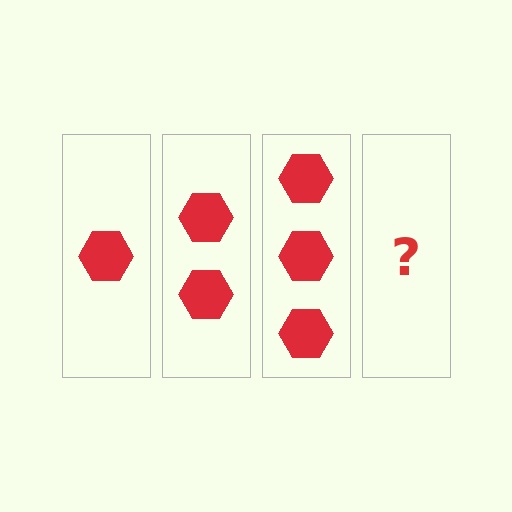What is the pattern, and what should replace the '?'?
The pattern is that each step adds one more hexagon. The '?' should be 4 hexagons.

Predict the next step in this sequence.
The next step is 4 hexagons.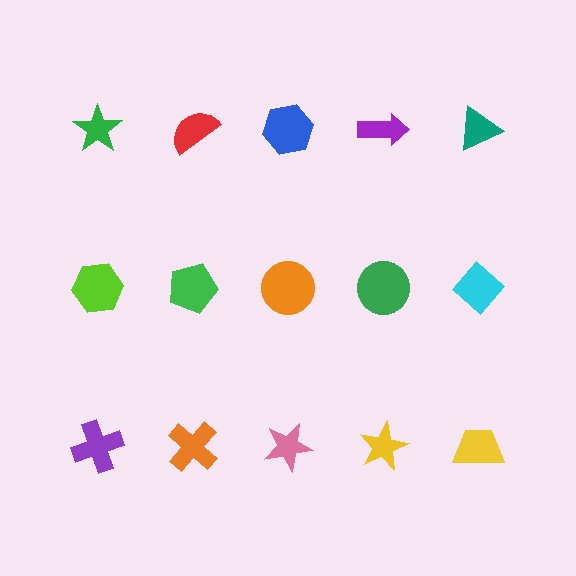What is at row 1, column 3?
A blue hexagon.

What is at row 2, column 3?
An orange circle.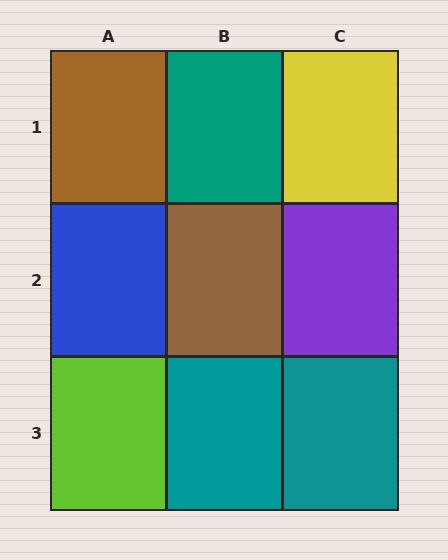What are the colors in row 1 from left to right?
Brown, teal, yellow.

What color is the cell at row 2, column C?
Purple.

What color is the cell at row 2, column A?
Blue.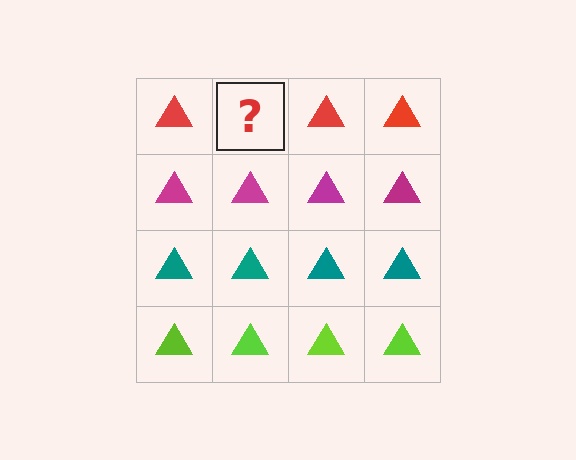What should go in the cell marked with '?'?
The missing cell should contain a red triangle.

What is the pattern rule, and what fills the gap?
The rule is that each row has a consistent color. The gap should be filled with a red triangle.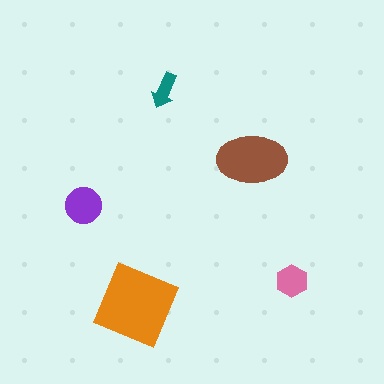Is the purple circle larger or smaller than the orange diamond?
Smaller.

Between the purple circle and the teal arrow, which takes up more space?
The purple circle.